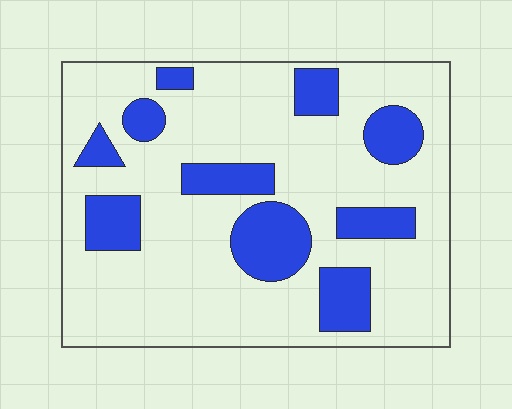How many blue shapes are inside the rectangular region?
10.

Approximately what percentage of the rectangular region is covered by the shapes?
Approximately 25%.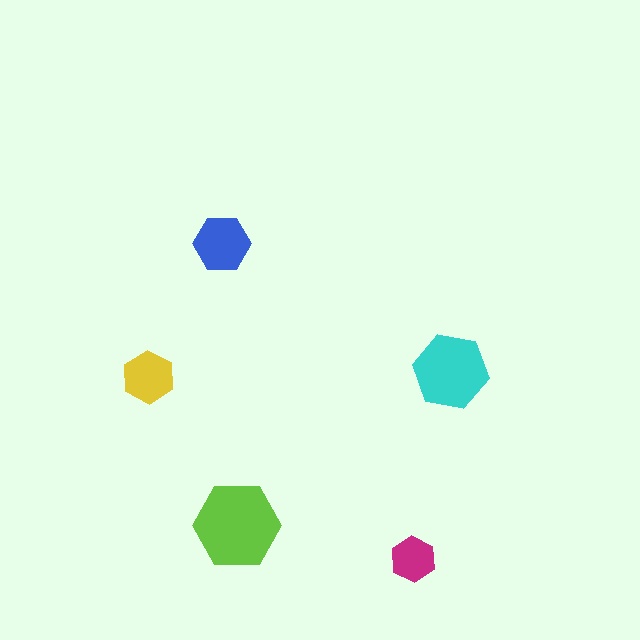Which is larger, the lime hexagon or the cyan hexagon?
The lime one.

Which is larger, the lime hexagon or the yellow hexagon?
The lime one.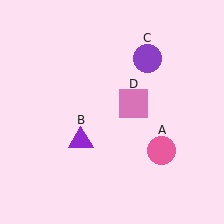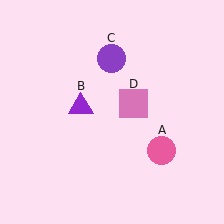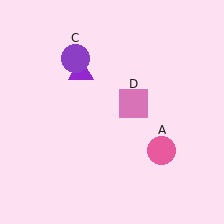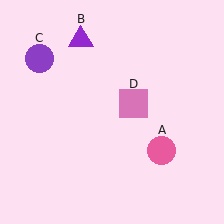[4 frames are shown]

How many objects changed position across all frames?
2 objects changed position: purple triangle (object B), purple circle (object C).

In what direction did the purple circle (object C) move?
The purple circle (object C) moved left.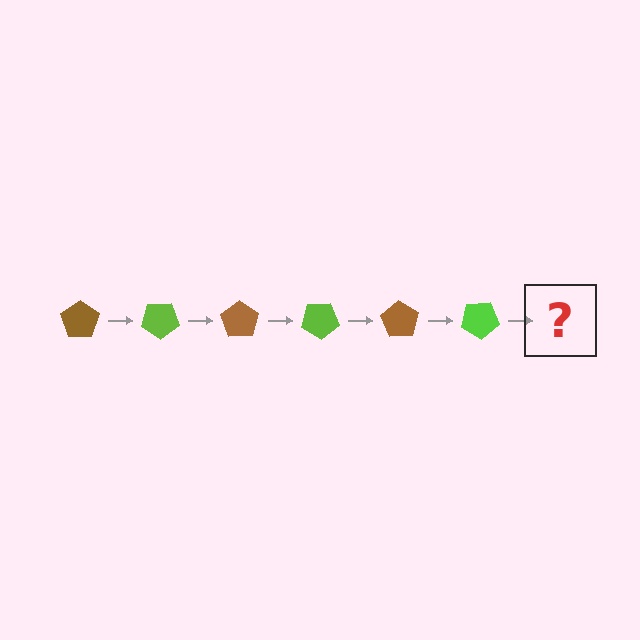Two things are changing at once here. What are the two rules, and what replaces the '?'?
The two rules are that it rotates 35 degrees each step and the color cycles through brown and lime. The '?' should be a brown pentagon, rotated 210 degrees from the start.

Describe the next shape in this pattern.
It should be a brown pentagon, rotated 210 degrees from the start.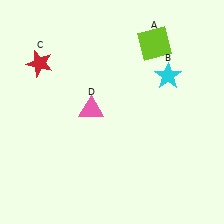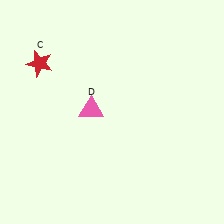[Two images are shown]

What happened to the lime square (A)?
The lime square (A) was removed in Image 2. It was in the top-right area of Image 1.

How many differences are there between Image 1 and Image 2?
There are 2 differences between the two images.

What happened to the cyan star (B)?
The cyan star (B) was removed in Image 2. It was in the top-right area of Image 1.